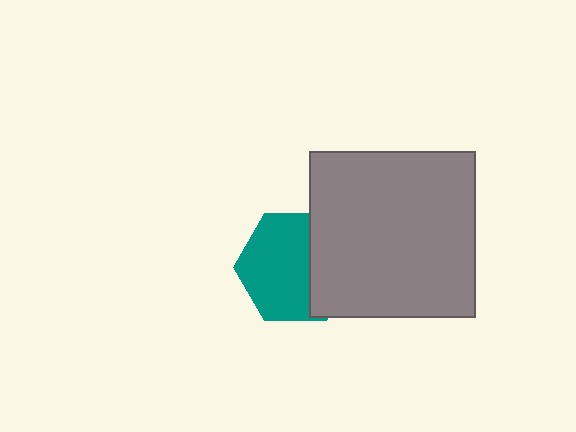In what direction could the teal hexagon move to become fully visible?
The teal hexagon could move left. That would shift it out from behind the gray square entirely.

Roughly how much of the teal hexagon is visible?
Most of it is visible (roughly 66%).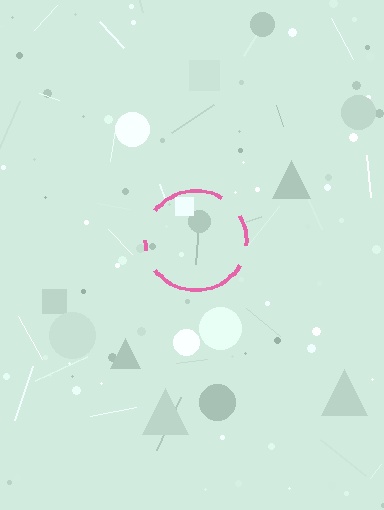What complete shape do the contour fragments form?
The contour fragments form a circle.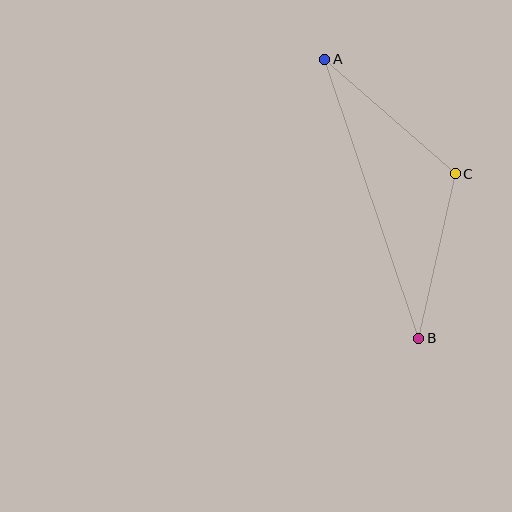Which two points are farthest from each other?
Points A and B are farthest from each other.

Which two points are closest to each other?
Points B and C are closest to each other.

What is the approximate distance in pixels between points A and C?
The distance between A and C is approximately 174 pixels.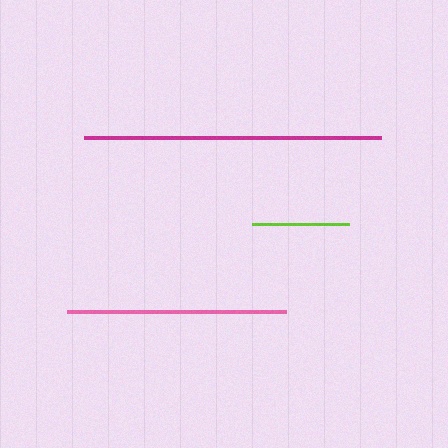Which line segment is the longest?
The magenta line is the longest at approximately 296 pixels.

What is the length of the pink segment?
The pink segment is approximately 219 pixels long.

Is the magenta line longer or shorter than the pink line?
The magenta line is longer than the pink line.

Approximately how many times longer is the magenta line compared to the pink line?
The magenta line is approximately 1.4 times the length of the pink line.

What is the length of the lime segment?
The lime segment is approximately 98 pixels long.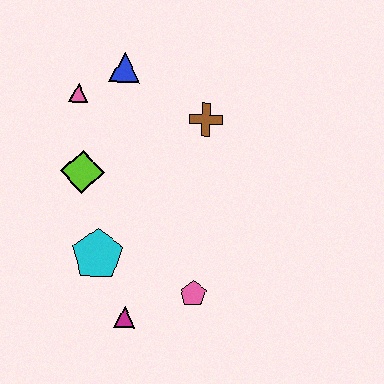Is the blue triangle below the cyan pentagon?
No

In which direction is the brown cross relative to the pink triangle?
The brown cross is to the right of the pink triangle.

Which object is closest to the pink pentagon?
The magenta triangle is closest to the pink pentagon.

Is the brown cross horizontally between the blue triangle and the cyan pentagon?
No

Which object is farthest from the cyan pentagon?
The blue triangle is farthest from the cyan pentagon.